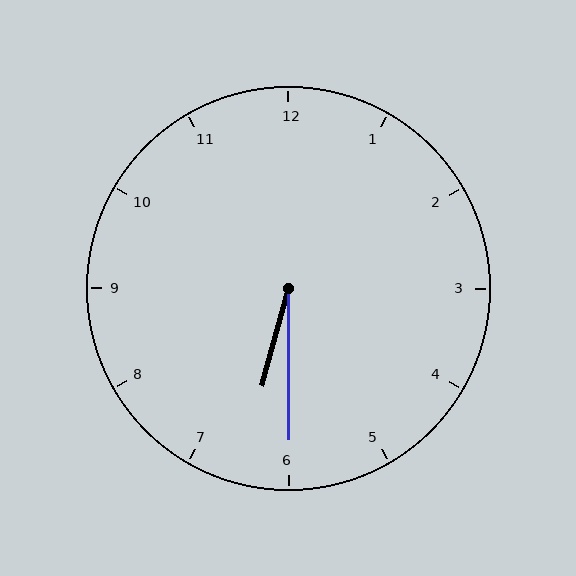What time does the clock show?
6:30.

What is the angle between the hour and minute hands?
Approximately 15 degrees.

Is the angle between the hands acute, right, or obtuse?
It is acute.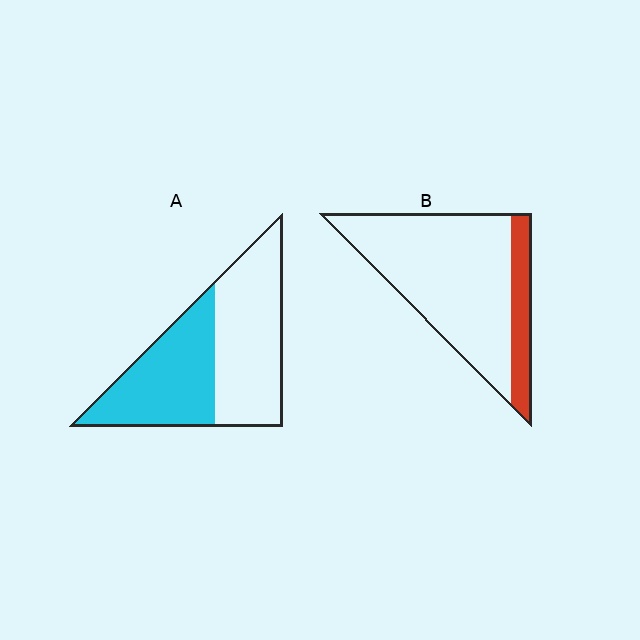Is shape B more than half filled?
No.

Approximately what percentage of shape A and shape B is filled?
A is approximately 45% and B is approximately 20%.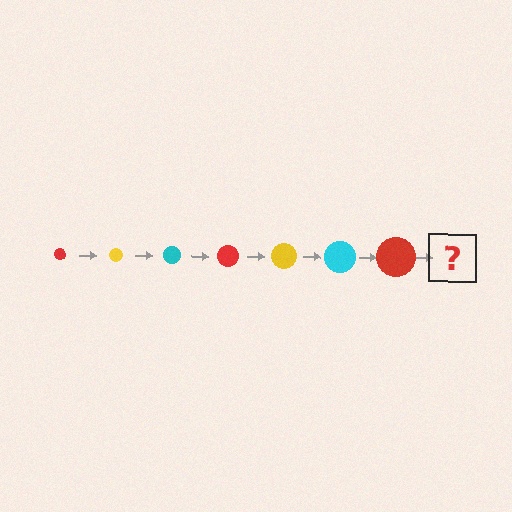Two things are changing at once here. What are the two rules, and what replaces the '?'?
The two rules are that the circle grows larger each step and the color cycles through red, yellow, and cyan. The '?' should be a yellow circle, larger than the previous one.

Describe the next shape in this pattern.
It should be a yellow circle, larger than the previous one.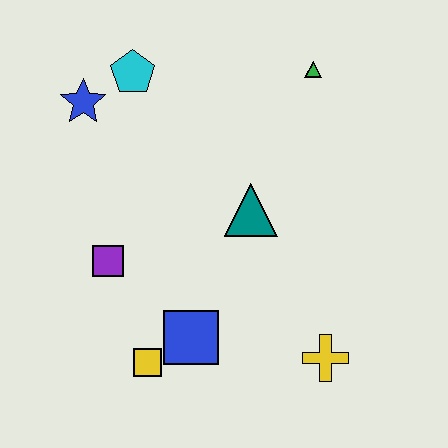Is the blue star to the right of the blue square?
No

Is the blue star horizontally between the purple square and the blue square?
No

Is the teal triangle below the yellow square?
No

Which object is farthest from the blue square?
The green triangle is farthest from the blue square.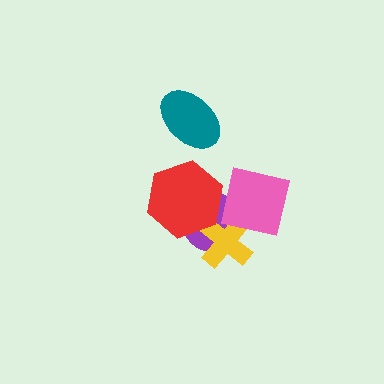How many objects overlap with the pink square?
2 objects overlap with the pink square.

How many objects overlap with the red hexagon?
2 objects overlap with the red hexagon.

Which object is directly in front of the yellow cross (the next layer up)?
The pink square is directly in front of the yellow cross.